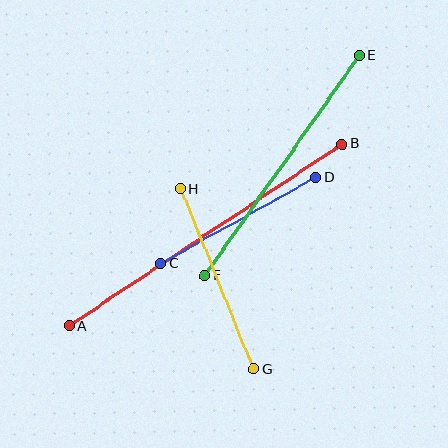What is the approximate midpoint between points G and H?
The midpoint is at approximately (217, 279) pixels.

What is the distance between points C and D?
The distance is approximately 177 pixels.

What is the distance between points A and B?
The distance is approximately 328 pixels.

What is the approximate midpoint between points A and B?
The midpoint is at approximately (206, 235) pixels.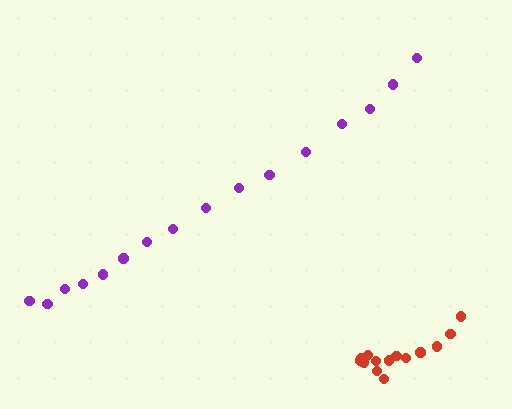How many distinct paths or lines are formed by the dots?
There are 2 distinct paths.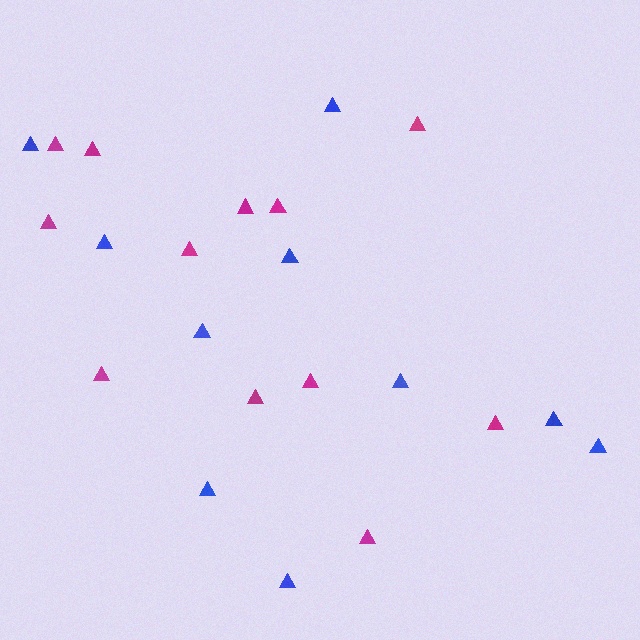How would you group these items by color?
There are 2 groups: one group of magenta triangles (12) and one group of blue triangles (10).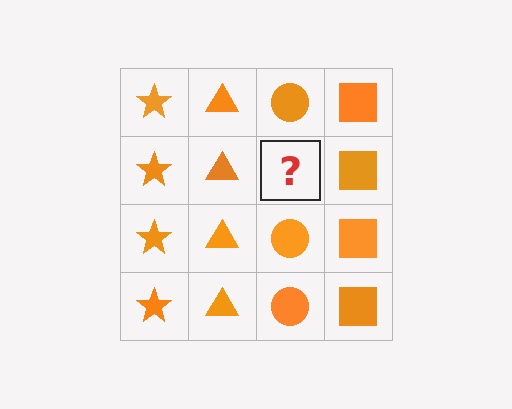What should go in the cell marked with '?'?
The missing cell should contain an orange circle.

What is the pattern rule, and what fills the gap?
The rule is that each column has a consistent shape. The gap should be filled with an orange circle.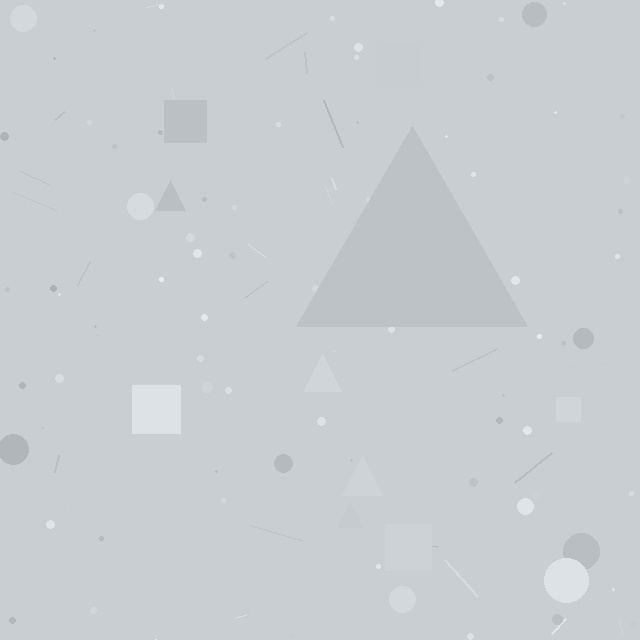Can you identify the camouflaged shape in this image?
The camouflaged shape is a triangle.